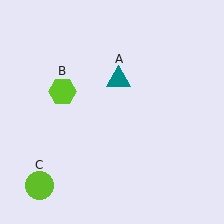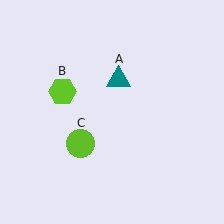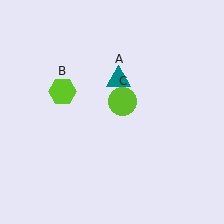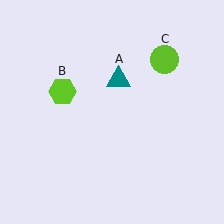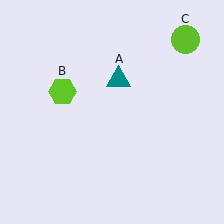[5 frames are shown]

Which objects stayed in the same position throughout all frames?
Teal triangle (object A) and lime hexagon (object B) remained stationary.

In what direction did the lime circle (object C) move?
The lime circle (object C) moved up and to the right.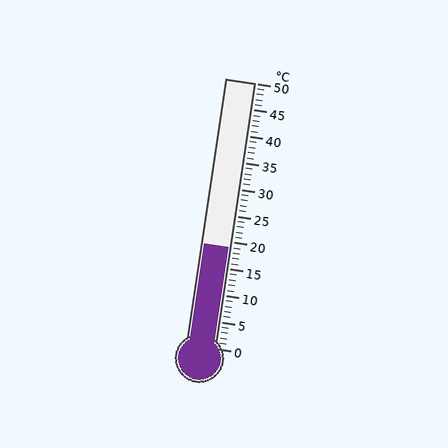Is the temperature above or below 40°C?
The temperature is below 40°C.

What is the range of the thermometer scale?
The thermometer scale ranges from 0°C to 50°C.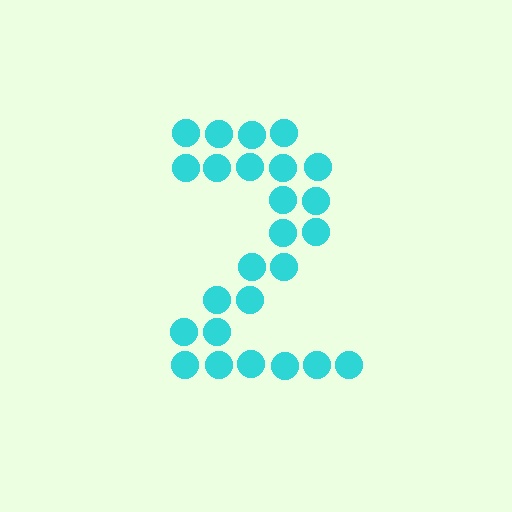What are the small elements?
The small elements are circles.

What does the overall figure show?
The overall figure shows the digit 2.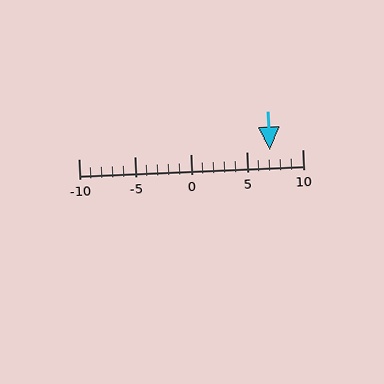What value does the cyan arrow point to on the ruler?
The cyan arrow points to approximately 7.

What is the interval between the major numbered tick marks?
The major tick marks are spaced 5 units apart.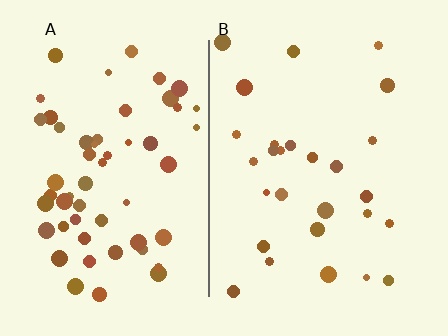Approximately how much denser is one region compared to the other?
Approximately 2.1× — region A over region B.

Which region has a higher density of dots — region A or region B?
A (the left).